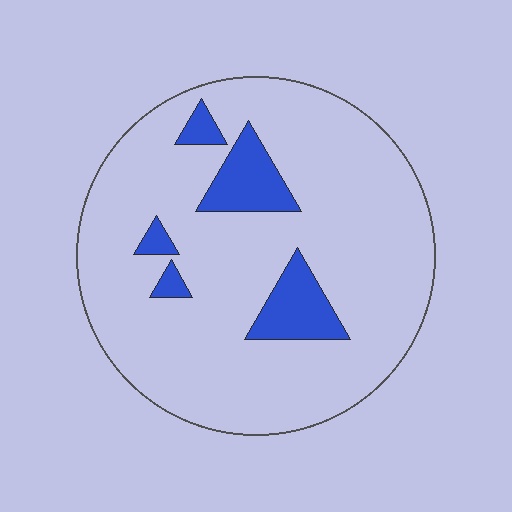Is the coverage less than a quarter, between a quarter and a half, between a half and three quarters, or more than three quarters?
Less than a quarter.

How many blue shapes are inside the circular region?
5.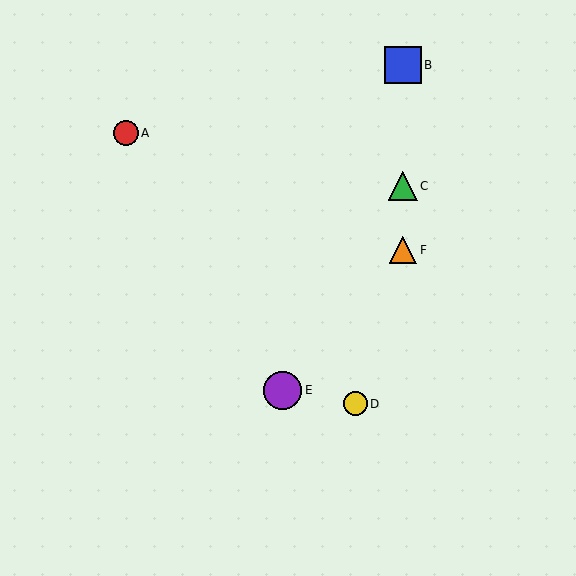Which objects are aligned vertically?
Objects B, C, F are aligned vertically.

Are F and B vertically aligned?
Yes, both are at x≈403.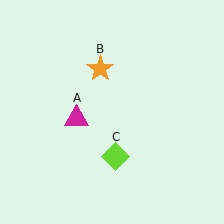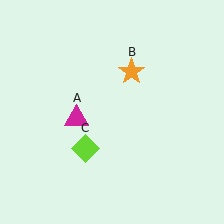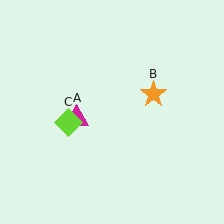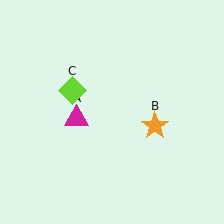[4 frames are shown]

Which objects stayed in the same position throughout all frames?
Magenta triangle (object A) remained stationary.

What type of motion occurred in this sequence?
The orange star (object B), lime diamond (object C) rotated clockwise around the center of the scene.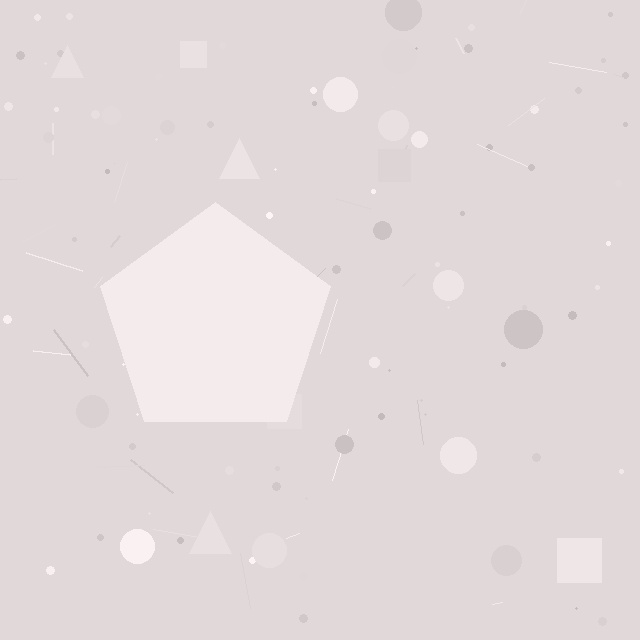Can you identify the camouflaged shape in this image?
The camouflaged shape is a pentagon.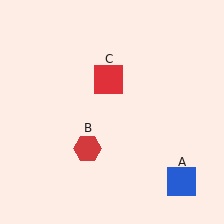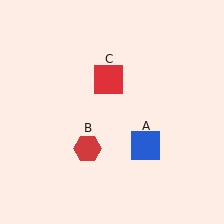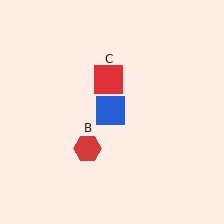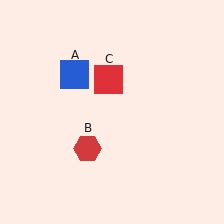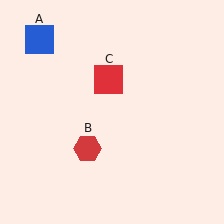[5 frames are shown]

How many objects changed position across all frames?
1 object changed position: blue square (object A).